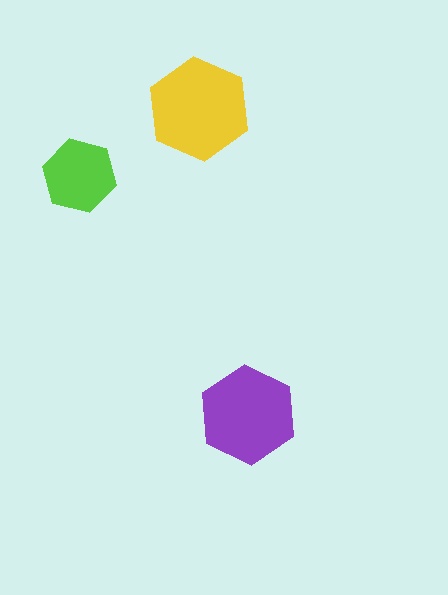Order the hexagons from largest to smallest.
the yellow one, the purple one, the lime one.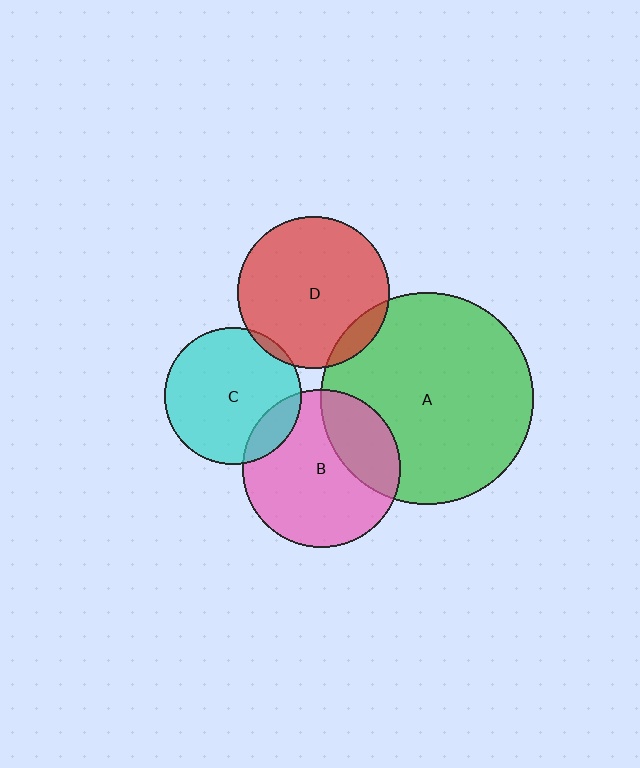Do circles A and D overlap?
Yes.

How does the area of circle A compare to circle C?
Approximately 2.4 times.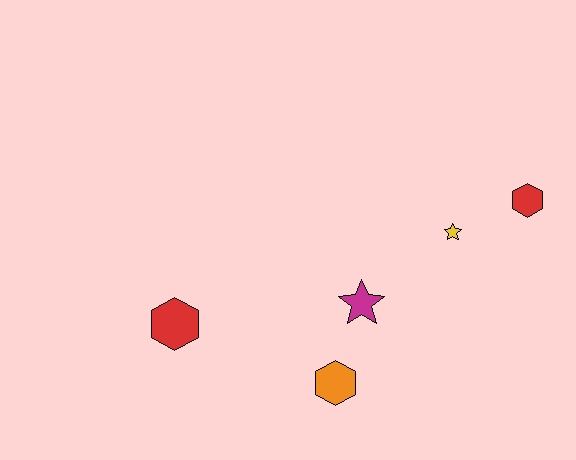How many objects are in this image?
There are 5 objects.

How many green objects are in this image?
There are no green objects.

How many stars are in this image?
There are 2 stars.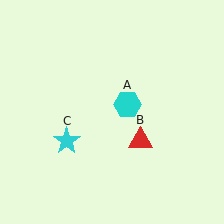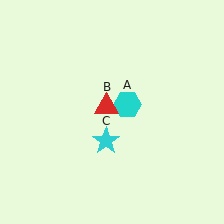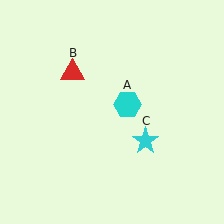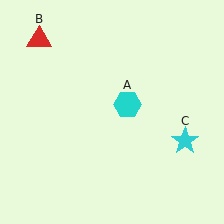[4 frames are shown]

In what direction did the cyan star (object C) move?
The cyan star (object C) moved right.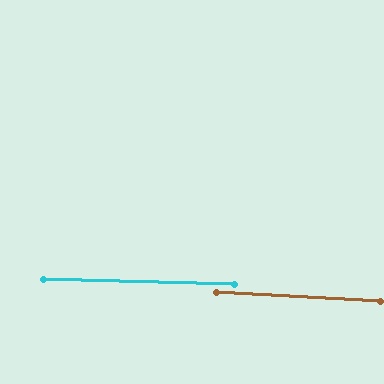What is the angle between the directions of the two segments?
Approximately 1 degree.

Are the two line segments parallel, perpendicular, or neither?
Parallel — their directions differ by only 1.5°.